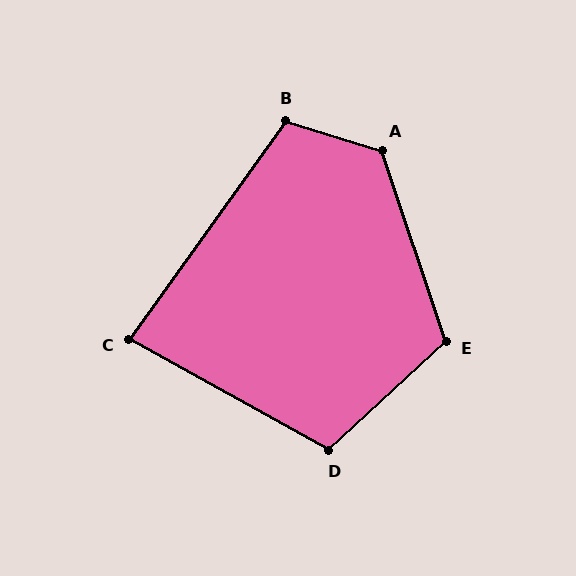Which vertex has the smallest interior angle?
C, at approximately 83 degrees.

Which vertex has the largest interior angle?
A, at approximately 125 degrees.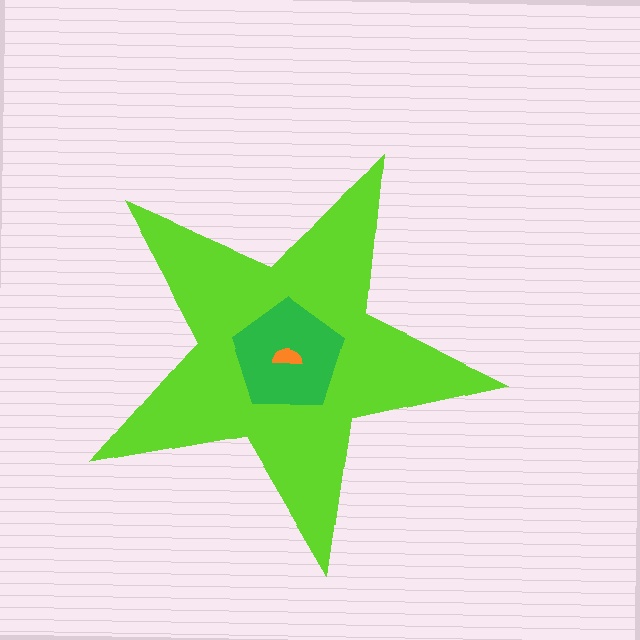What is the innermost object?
The orange semicircle.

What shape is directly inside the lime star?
The green pentagon.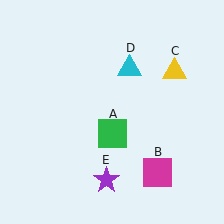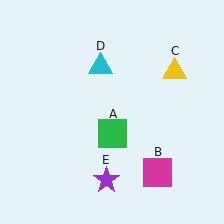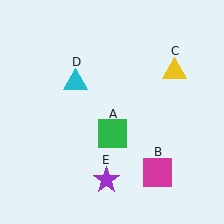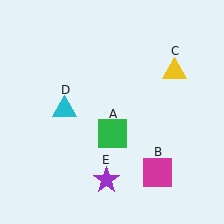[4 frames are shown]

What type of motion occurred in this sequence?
The cyan triangle (object D) rotated counterclockwise around the center of the scene.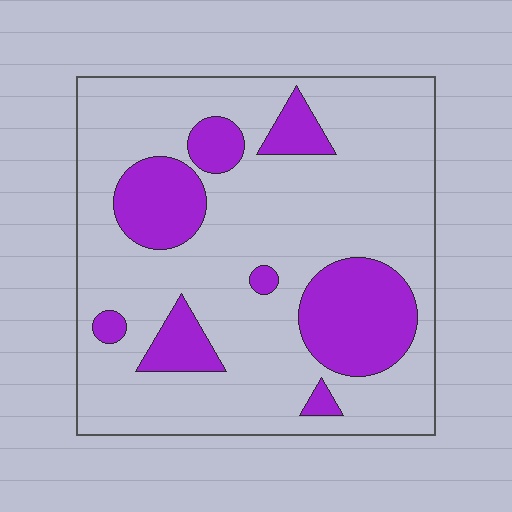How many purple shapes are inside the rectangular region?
8.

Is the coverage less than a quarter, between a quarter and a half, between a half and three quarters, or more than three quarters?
Less than a quarter.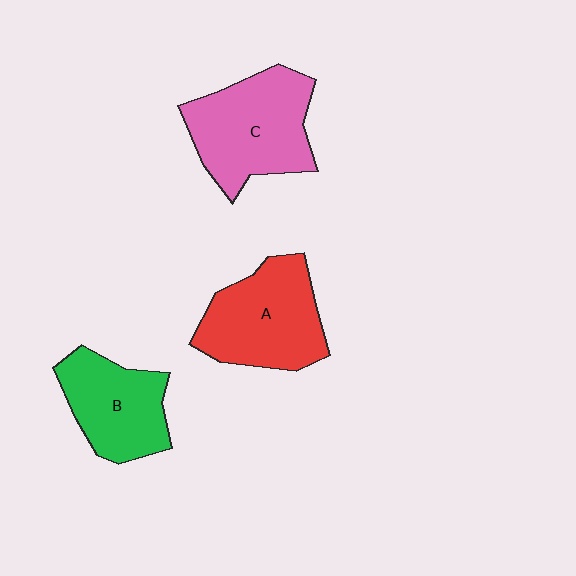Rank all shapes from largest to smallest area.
From largest to smallest: C (pink), A (red), B (green).